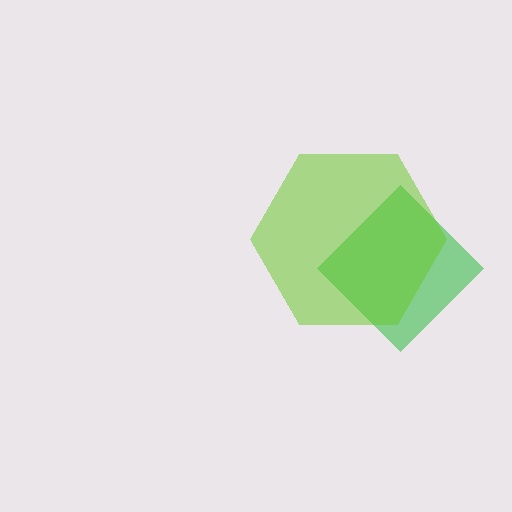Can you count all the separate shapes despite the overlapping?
Yes, there are 2 separate shapes.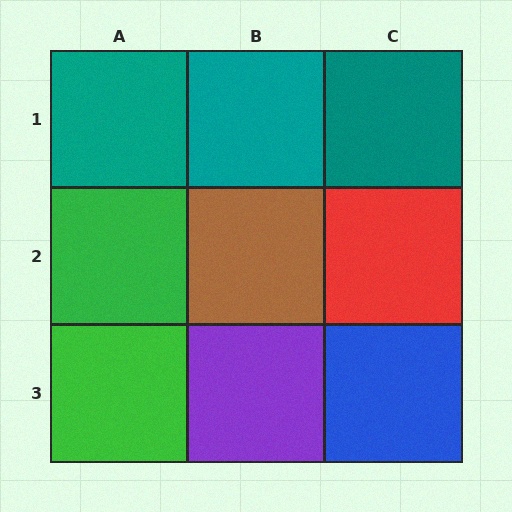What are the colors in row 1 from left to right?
Teal, teal, teal.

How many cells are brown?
1 cell is brown.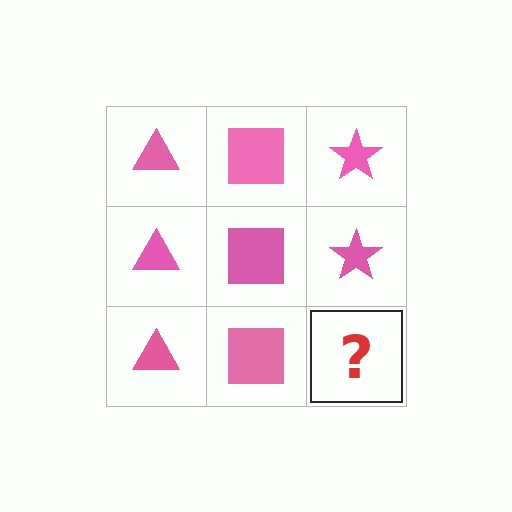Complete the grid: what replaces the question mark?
The question mark should be replaced with a pink star.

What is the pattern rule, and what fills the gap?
The rule is that each column has a consistent shape. The gap should be filled with a pink star.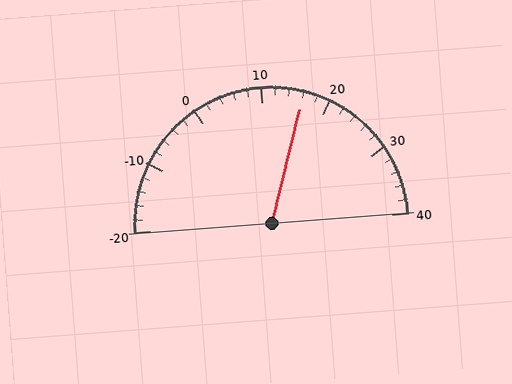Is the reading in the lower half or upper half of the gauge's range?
The reading is in the upper half of the range (-20 to 40).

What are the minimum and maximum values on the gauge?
The gauge ranges from -20 to 40.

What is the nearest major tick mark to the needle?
The nearest major tick mark is 20.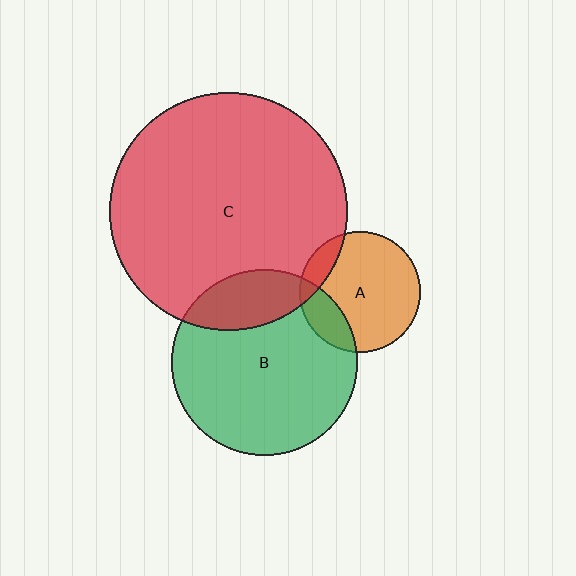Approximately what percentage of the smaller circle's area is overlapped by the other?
Approximately 20%.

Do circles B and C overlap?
Yes.